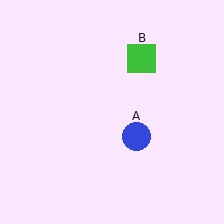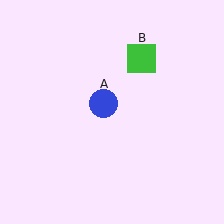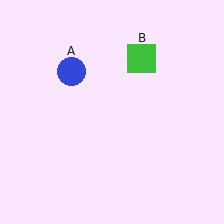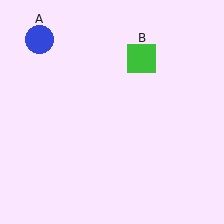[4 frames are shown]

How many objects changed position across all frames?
1 object changed position: blue circle (object A).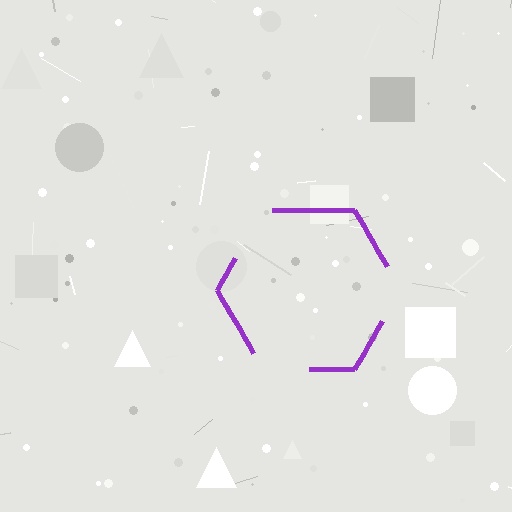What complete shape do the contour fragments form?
The contour fragments form a hexagon.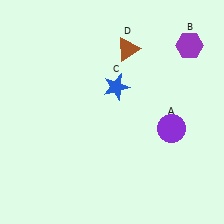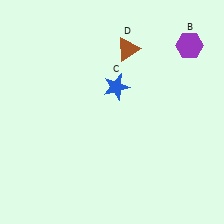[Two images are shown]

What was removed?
The purple circle (A) was removed in Image 2.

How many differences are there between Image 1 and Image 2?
There is 1 difference between the two images.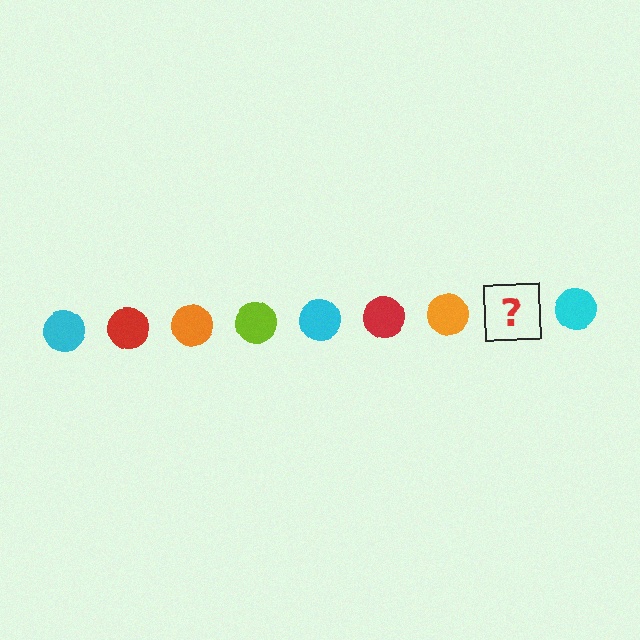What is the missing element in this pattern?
The missing element is a lime circle.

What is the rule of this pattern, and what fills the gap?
The rule is that the pattern cycles through cyan, red, orange, lime circles. The gap should be filled with a lime circle.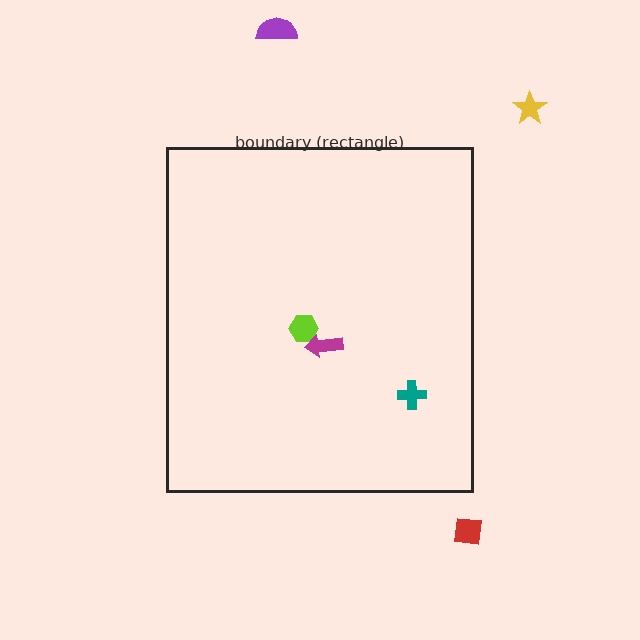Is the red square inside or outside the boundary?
Outside.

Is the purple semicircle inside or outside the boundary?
Outside.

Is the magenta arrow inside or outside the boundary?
Inside.